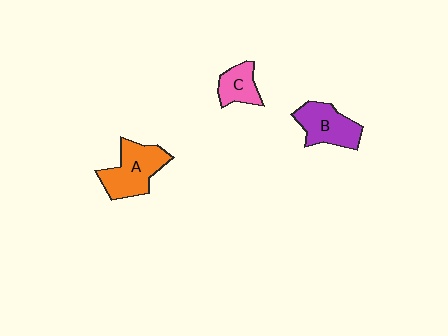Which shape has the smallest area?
Shape C (pink).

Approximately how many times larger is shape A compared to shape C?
Approximately 1.7 times.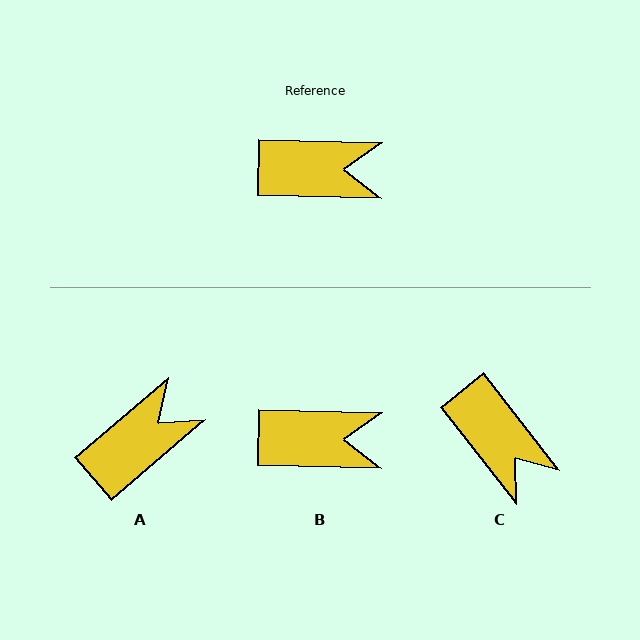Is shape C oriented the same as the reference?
No, it is off by about 51 degrees.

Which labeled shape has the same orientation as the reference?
B.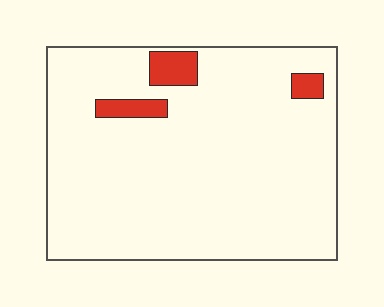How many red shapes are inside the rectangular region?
3.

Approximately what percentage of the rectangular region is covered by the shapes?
Approximately 5%.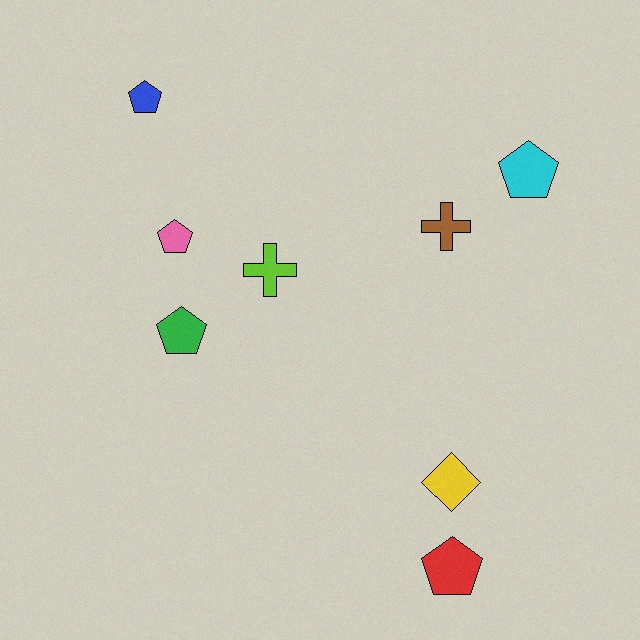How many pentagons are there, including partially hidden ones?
There are 5 pentagons.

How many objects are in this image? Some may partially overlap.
There are 8 objects.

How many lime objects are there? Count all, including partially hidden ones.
There is 1 lime object.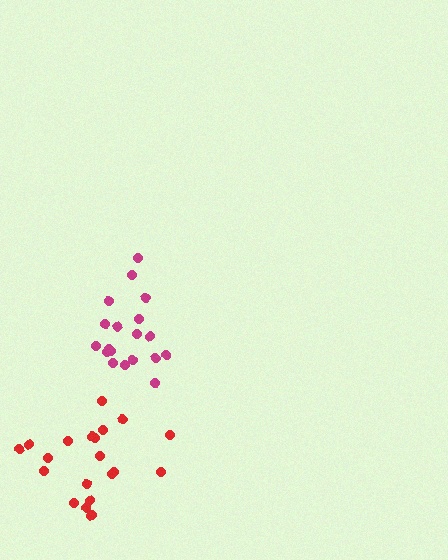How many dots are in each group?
Group 1: 19 dots, Group 2: 20 dots (39 total).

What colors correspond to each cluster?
The clusters are colored: magenta, red.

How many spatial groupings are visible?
There are 2 spatial groupings.